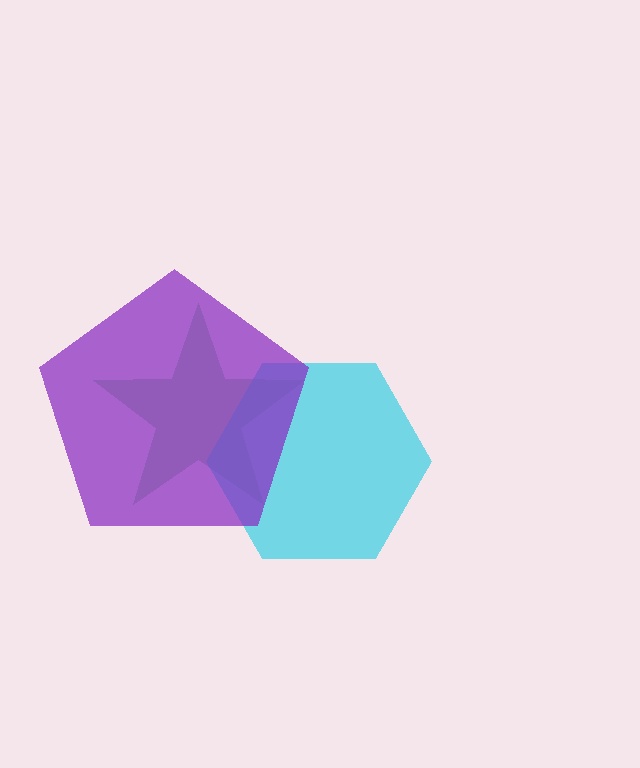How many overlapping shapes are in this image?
There are 3 overlapping shapes in the image.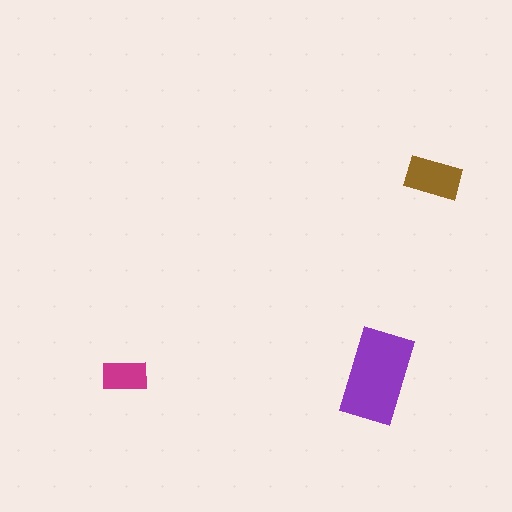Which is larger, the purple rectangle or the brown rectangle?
The purple one.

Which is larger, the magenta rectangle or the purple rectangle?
The purple one.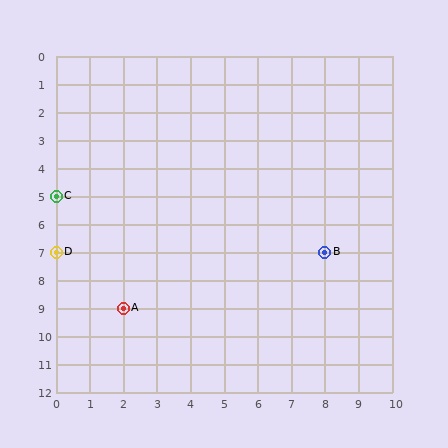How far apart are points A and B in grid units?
Points A and B are 6 columns and 2 rows apart (about 6.3 grid units diagonally).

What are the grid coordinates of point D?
Point D is at grid coordinates (0, 7).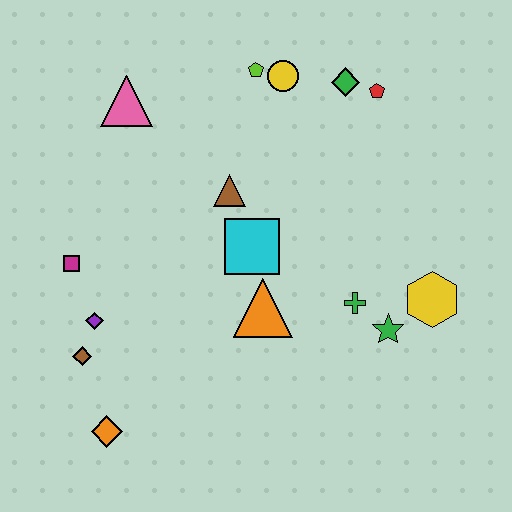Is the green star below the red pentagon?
Yes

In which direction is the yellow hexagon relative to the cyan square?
The yellow hexagon is to the right of the cyan square.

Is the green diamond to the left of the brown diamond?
No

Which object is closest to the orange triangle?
The cyan square is closest to the orange triangle.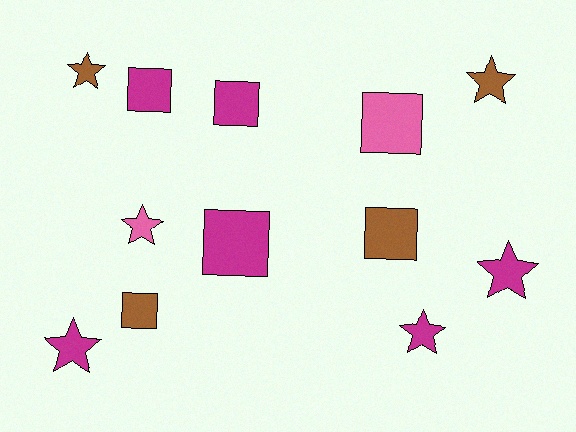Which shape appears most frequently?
Square, with 6 objects.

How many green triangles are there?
There are no green triangles.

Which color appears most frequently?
Magenta, with 6 objects.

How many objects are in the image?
There are 12 objects.